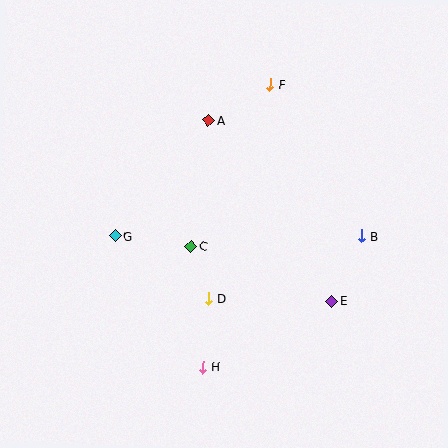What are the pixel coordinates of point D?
Point D is at (209, 298).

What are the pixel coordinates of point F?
Point F is at (270, 85).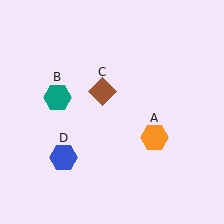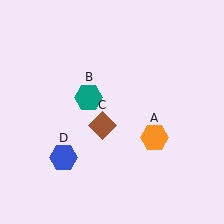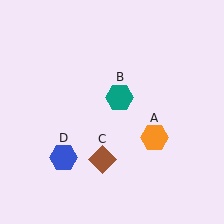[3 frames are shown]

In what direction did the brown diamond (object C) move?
The brown diamond (object C) moved down.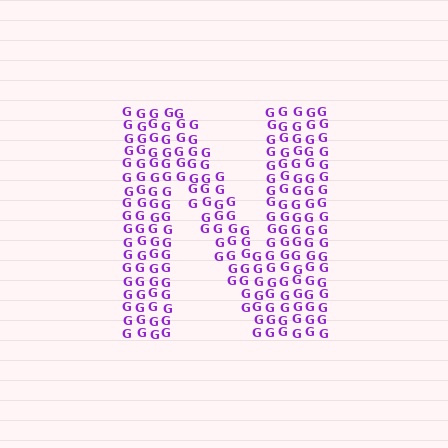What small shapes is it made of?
It is made of small letter G's.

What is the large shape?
The large shape is the letter N.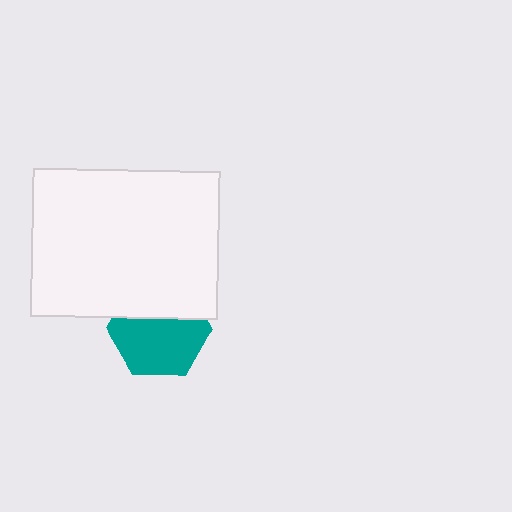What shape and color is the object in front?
The object in front is a white rectangle.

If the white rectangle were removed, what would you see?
You would see the complete teal hexagon.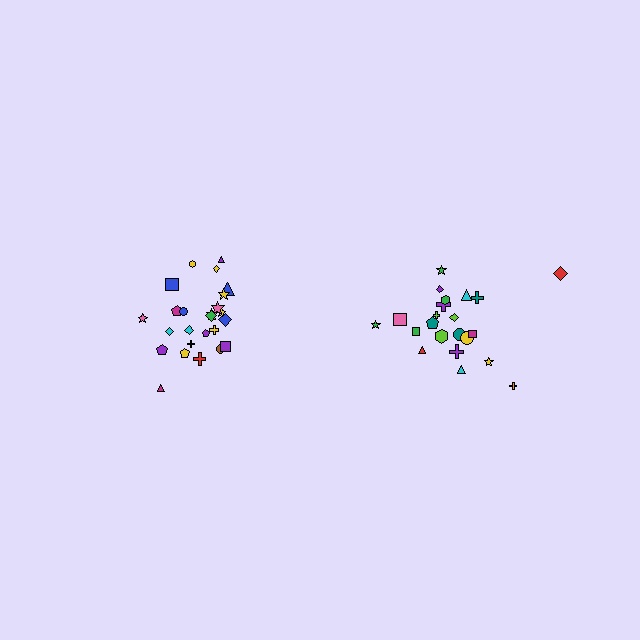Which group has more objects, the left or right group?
The left group.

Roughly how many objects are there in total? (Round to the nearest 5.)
Roughly 45 objects in total.